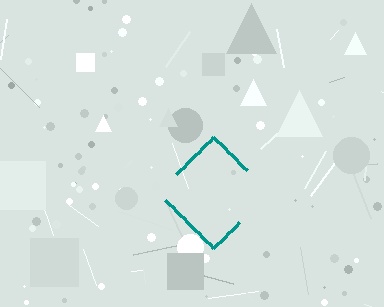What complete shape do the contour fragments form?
The contour fragments form a diamond.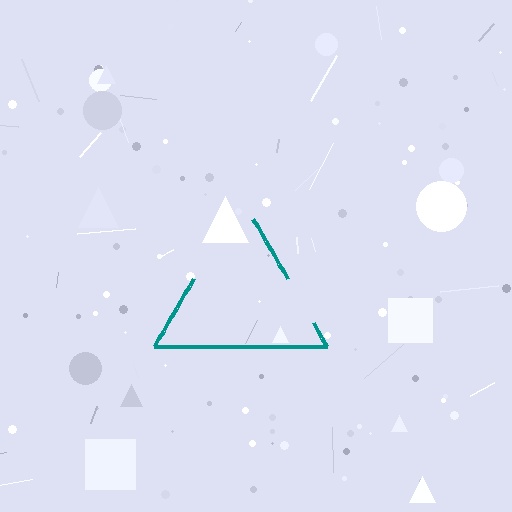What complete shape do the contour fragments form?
The contour fragments form a triangle.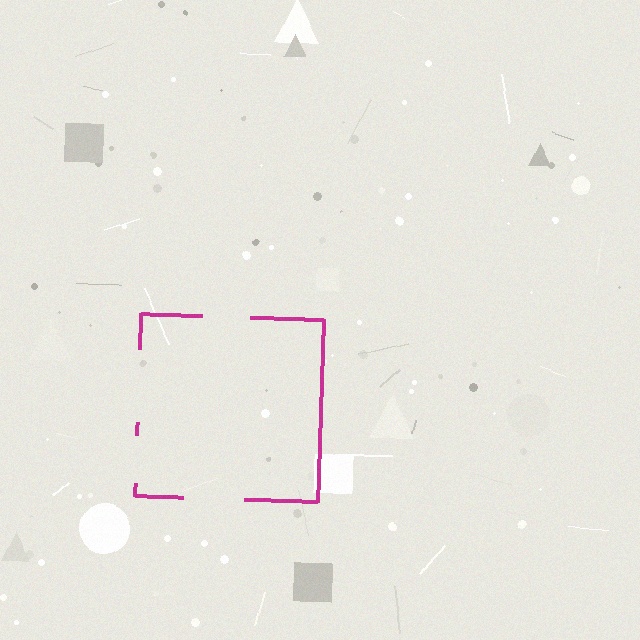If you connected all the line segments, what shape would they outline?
They would outline a square.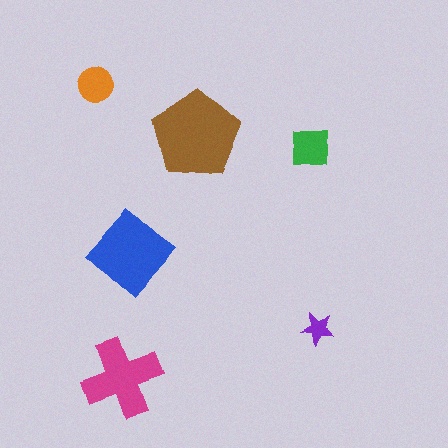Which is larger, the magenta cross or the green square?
The magenta cross.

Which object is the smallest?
The purple star.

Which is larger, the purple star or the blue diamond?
The blue diamond.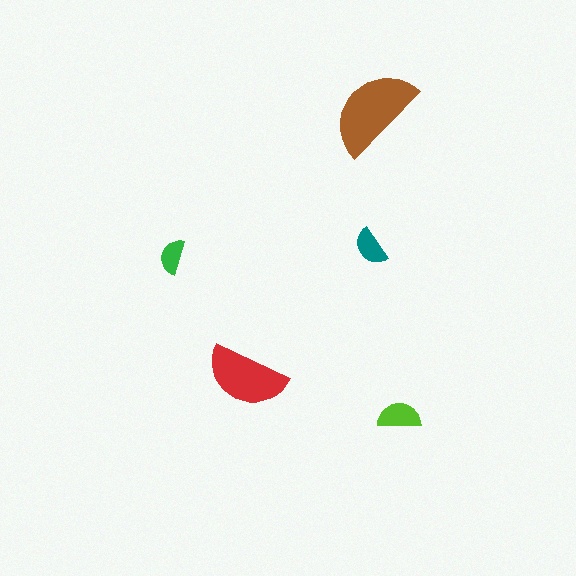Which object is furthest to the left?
The green semicircle is leftmost.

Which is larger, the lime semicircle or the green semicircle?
The lime one.